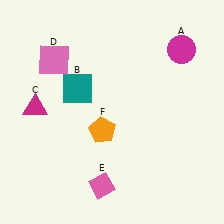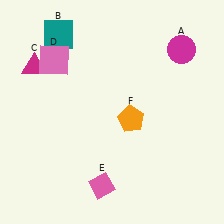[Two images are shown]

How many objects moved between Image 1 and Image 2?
3 objects moved between the two images.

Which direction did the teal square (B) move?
The teal square (B) moved up.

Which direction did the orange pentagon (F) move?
The orange pentagon (F) moved right.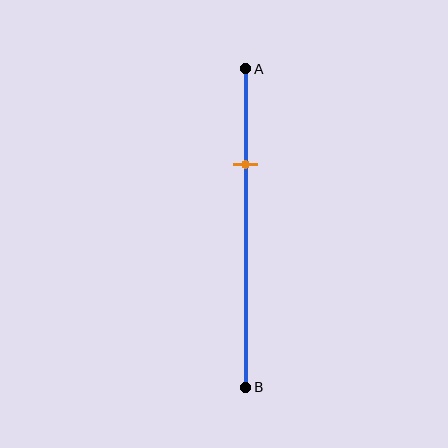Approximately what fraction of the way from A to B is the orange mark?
The orange mark is approximately 30% of the way from A to B.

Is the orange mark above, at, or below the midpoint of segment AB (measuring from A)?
The orange mark is above the midpoint of segment AB.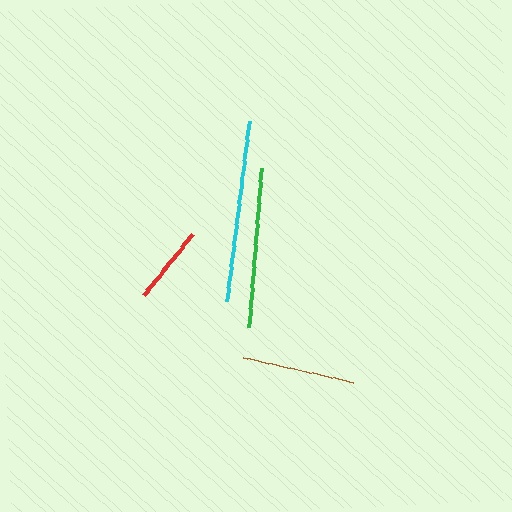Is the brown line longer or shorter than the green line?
The green line is longer than the brown line.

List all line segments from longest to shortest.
From longest to shortest: cyan, green, brown, red.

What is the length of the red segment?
The red segment is approximately 78 pixels long.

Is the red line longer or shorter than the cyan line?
The cyan line is longer than the red line.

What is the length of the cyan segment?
The cyan segment is approximately 182 pixels long.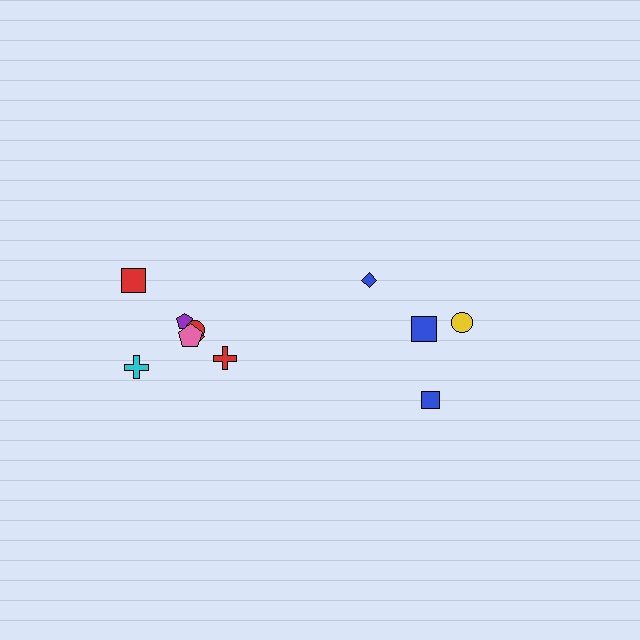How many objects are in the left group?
There are 7 objects.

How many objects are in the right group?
There are 4 objects.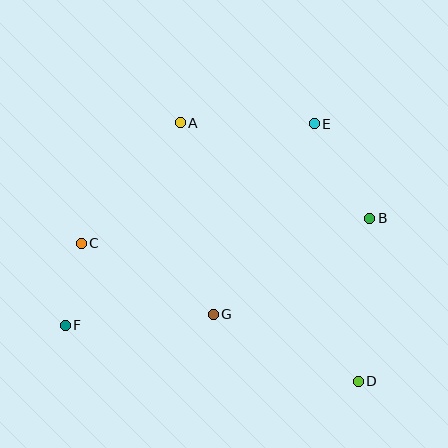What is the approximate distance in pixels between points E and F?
The distance between E and F is approximately 320 pixels.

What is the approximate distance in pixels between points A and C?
The distance between A and C is approximately 156 pixels.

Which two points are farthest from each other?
Points B and F are farthest from each other.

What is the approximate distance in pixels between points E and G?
The distance between E and G is approximately 216 pixels.